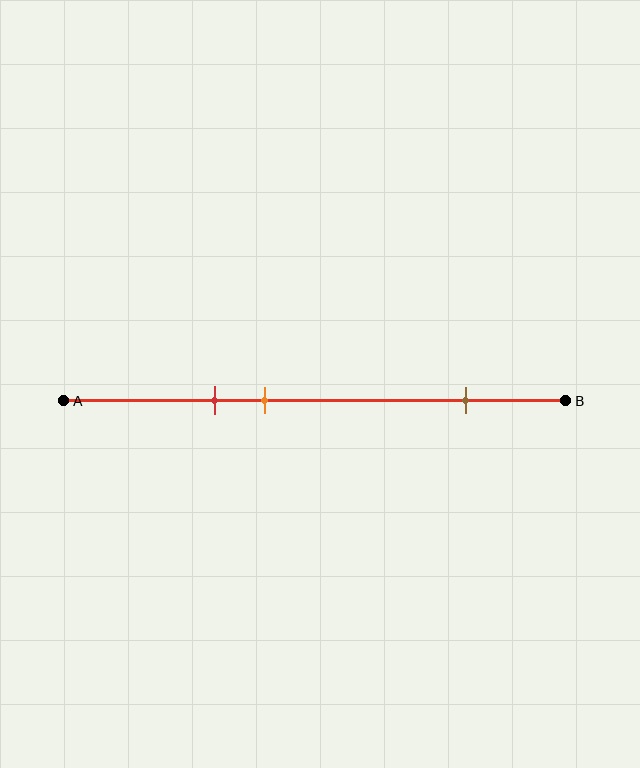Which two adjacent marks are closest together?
The red and orange marks are the closest adjacent pair.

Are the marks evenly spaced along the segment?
No, the marks are not evenly spaced.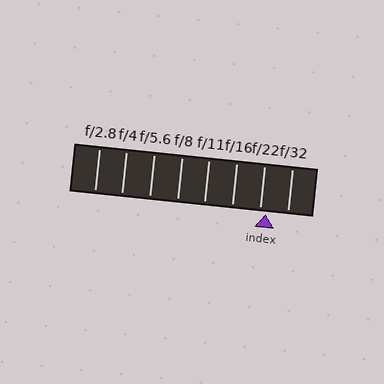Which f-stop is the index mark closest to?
The index mark is closest to f/22.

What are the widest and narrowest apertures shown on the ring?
The widest aperture shown is f/2.8 and the narrowest is f/32.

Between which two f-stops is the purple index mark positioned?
The index mark is between f/22 and f/32.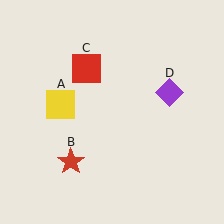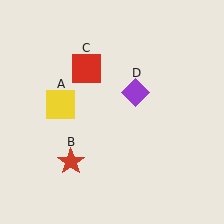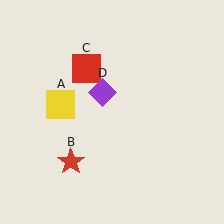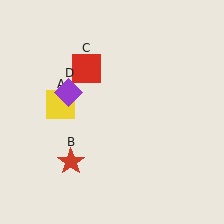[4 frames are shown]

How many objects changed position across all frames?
1 object changed position: purple diamond (object D).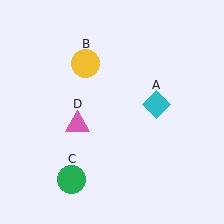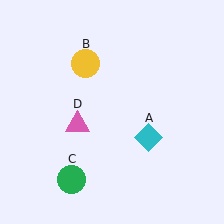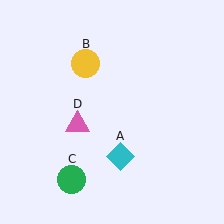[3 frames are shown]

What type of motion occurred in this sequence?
The cyan diamond (object A) rotated clockwise around the center of the scene.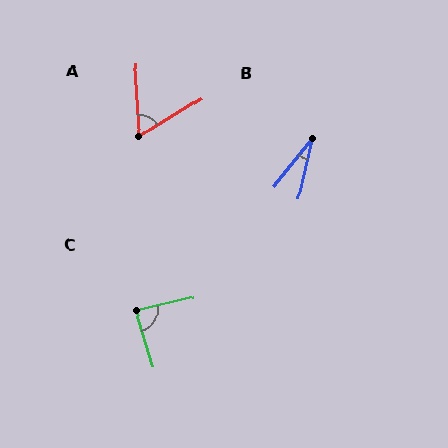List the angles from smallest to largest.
B (26°), A (62°), C (86°).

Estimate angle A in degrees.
Approximately 62 degrees.